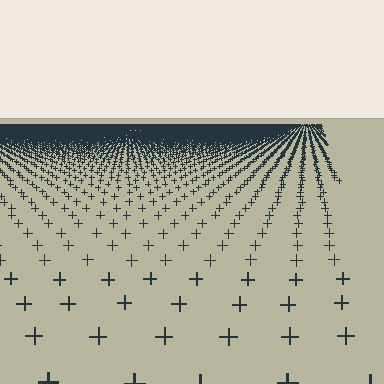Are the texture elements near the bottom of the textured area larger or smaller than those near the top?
Larger. Near the bottom, elements are closer to the viewer and appear at a bigger on-screen size.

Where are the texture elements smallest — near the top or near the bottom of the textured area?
Near the top.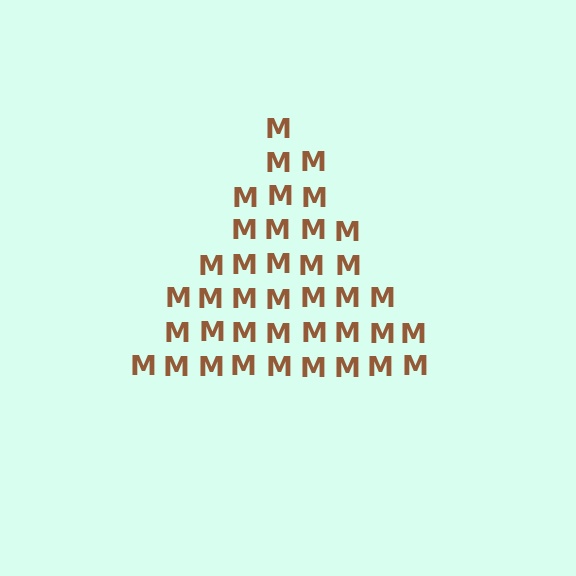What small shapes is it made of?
It is made of small letter M's.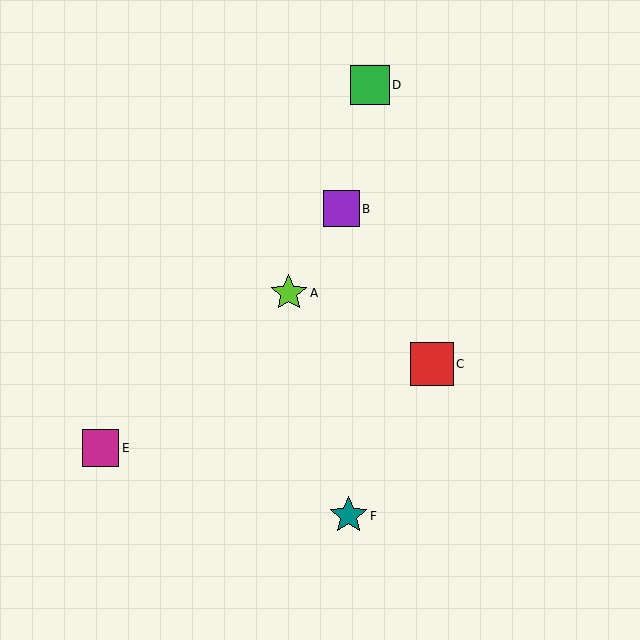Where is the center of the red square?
The center of the red square is at (432, 364).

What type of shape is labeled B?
Shape B is a purple square.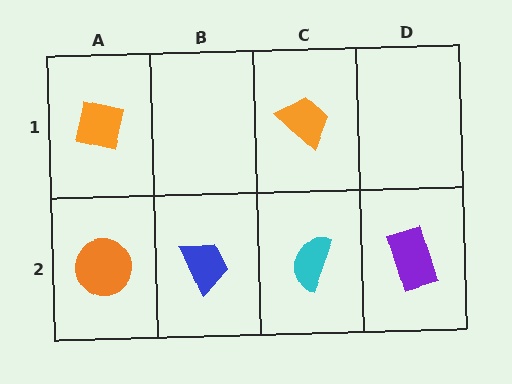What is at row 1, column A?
An orange square.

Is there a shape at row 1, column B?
No, that cell is empty.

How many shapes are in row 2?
4 shapes.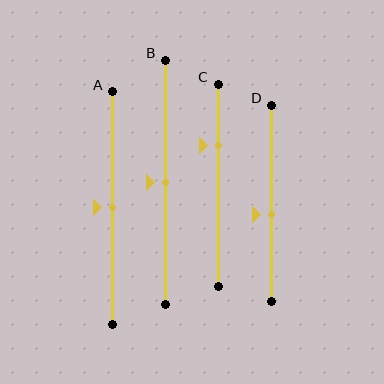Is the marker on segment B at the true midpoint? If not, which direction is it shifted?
Yes, the marker on segment B is at the true midpoint.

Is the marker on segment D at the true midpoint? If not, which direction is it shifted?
No, the marker on segment D is shifted downward by about 6% of the segment length.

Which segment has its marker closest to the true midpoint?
Segment A has its marker closest to the true midpoint.